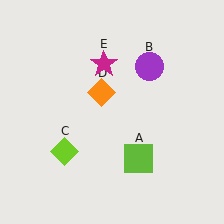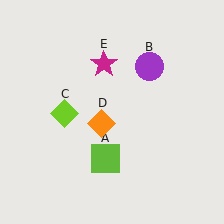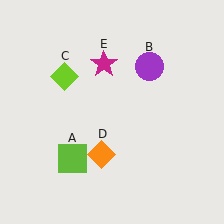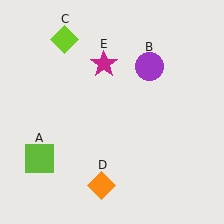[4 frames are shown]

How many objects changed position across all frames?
3 objects changed position: lime square (object A), lime diamond (object C), orange diamond (object D).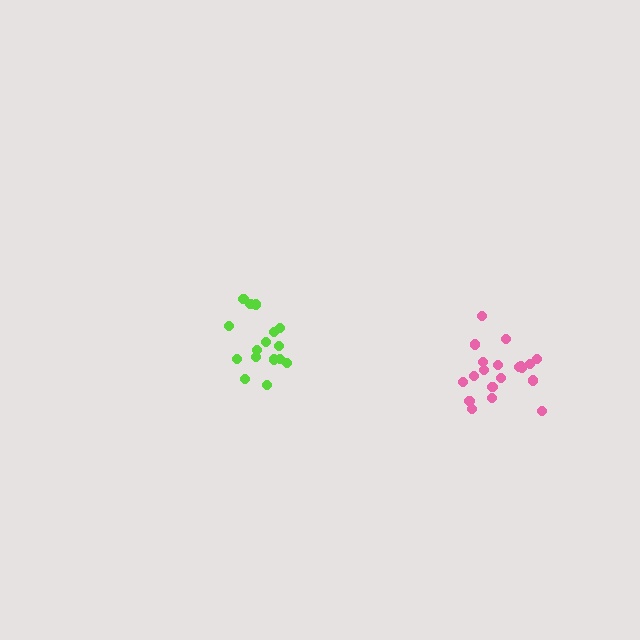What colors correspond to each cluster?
The clusters are colored: lime, pink.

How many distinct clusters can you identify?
There are 2 distinct clusters.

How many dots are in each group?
Group 1: 16 dots, Group 2: 21 dots (37 total).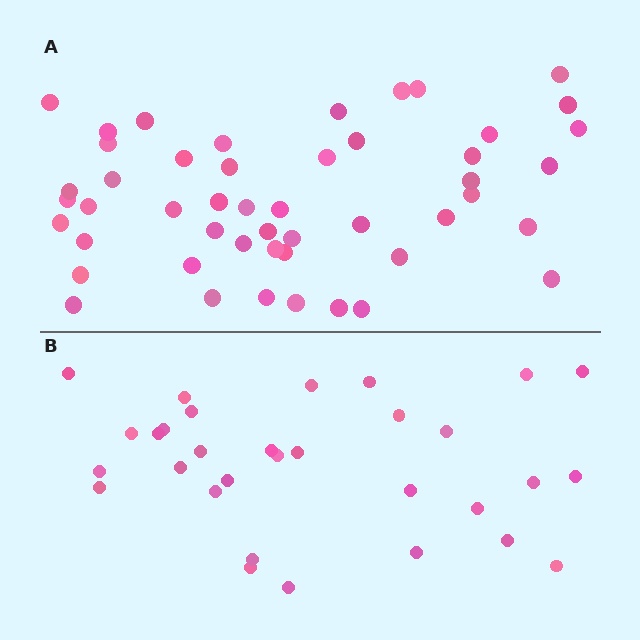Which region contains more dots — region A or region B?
Region A (the top region) has more dots.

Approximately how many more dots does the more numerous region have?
Region A has approximately 20 more dots than region B.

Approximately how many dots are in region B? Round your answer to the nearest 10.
About 30 dots. (The exact count is 31, which rounds to 30.)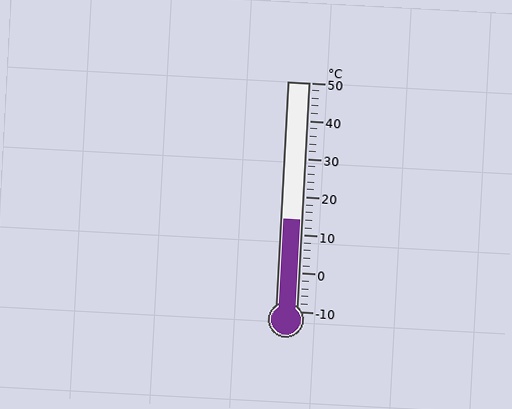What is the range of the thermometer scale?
The thermometer scale ranges from -10°C to 50°C.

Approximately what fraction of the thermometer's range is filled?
The thermometer is filled to approximately 40% of its range.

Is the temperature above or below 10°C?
The temperature is above 10°C.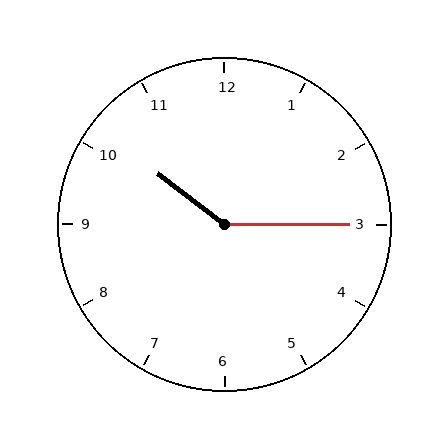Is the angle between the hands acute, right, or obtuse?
It is obtuse.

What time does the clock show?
10:15.